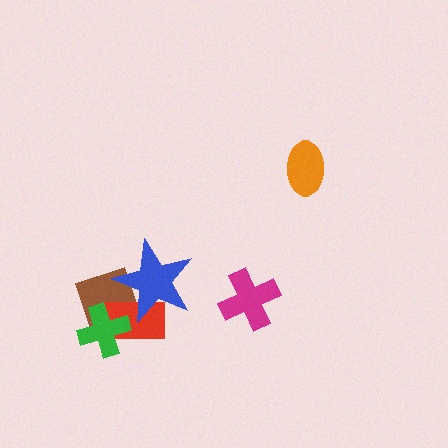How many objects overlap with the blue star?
2 objects overlap with the blue star.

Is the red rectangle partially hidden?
Yes, it is partially covered by another shape.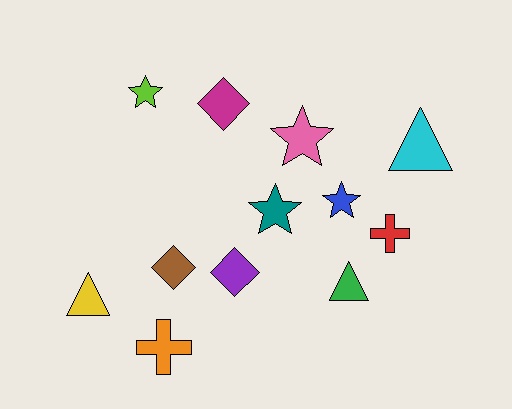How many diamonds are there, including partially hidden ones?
There are 3 diamonds.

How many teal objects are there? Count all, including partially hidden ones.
There is 1 teal object.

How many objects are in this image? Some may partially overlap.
There are 12 objects.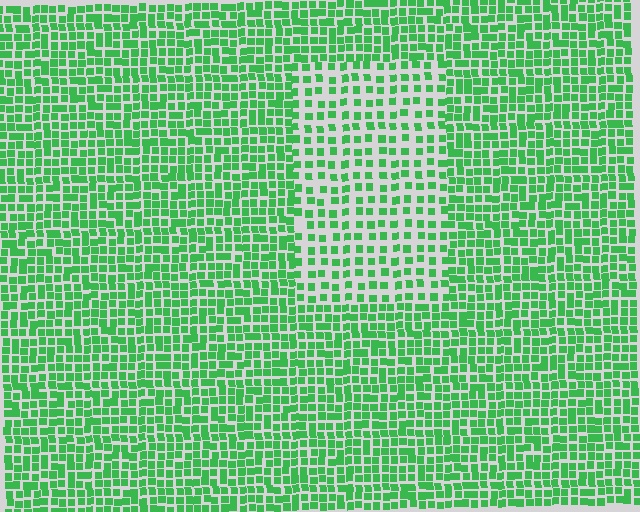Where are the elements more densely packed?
The elements are more densely packed outside the rectangle boundary.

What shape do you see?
I see a rectangle.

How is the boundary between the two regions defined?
The boundary is defined by a change in element density (approximately 1.8x ratio). All elements are the same color, size, and shape.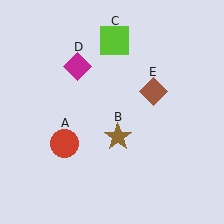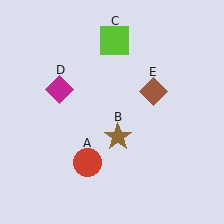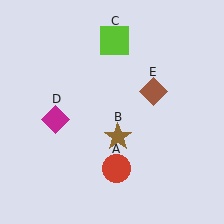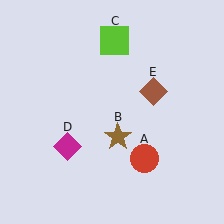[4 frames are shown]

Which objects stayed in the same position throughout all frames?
Brown star (object B) and lime square (object C) and brown diamond (object E) remained stationary.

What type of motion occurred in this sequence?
The red circle (object A), magenta diamond (object D) rotated counterclockwise around the center of the scene.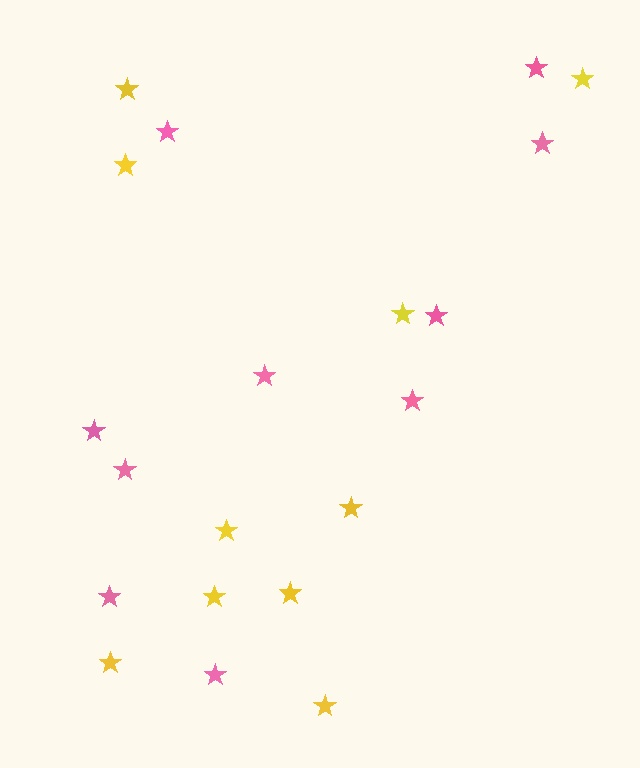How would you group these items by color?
There are 2 groups: one group of yellow stars (10) and one group of pink stars (10).